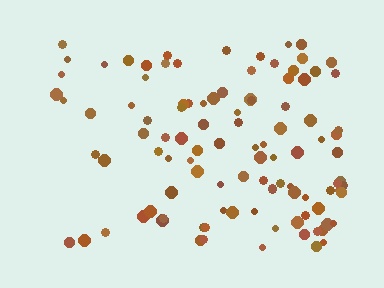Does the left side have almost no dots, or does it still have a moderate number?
Still a moderate number, just noticeably fewer than the right.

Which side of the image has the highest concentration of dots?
The right.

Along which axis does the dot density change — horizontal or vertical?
Horizontal.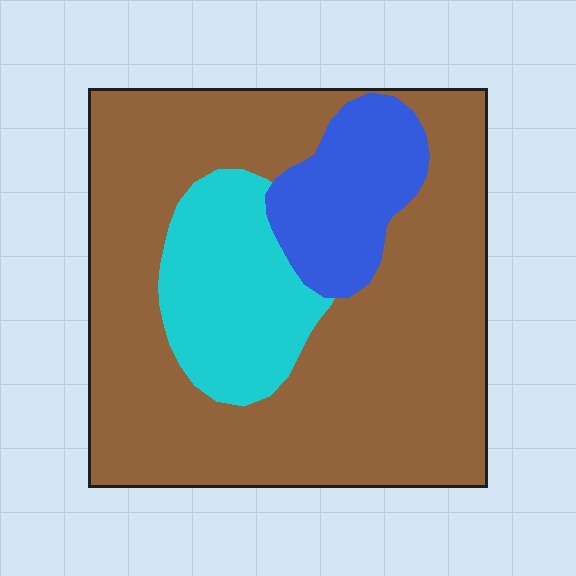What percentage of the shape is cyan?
Cyan takes up between a sixth and a third of the shape.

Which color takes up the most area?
Brown, at roughly 70%.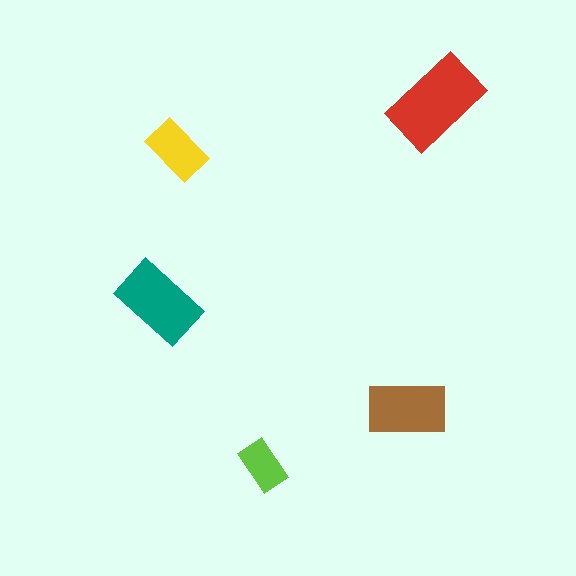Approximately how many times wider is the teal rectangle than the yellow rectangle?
About 1.5 times wider.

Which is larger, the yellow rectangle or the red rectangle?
The red one.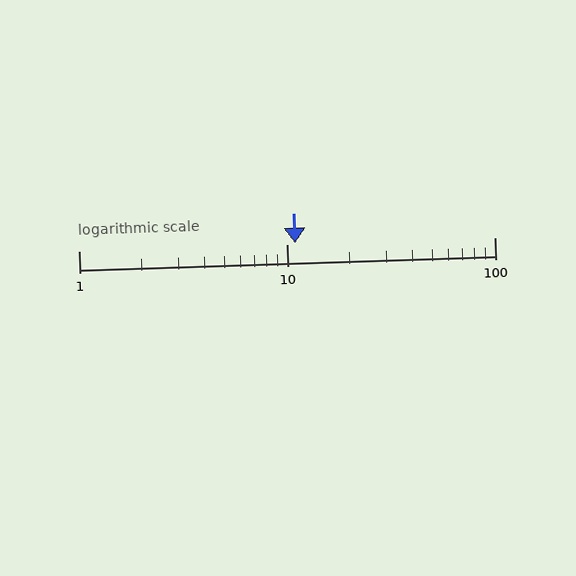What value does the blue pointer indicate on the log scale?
The pointer indicates approximately 11.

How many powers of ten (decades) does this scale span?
The scale spans 2 decades, from 1 to 100.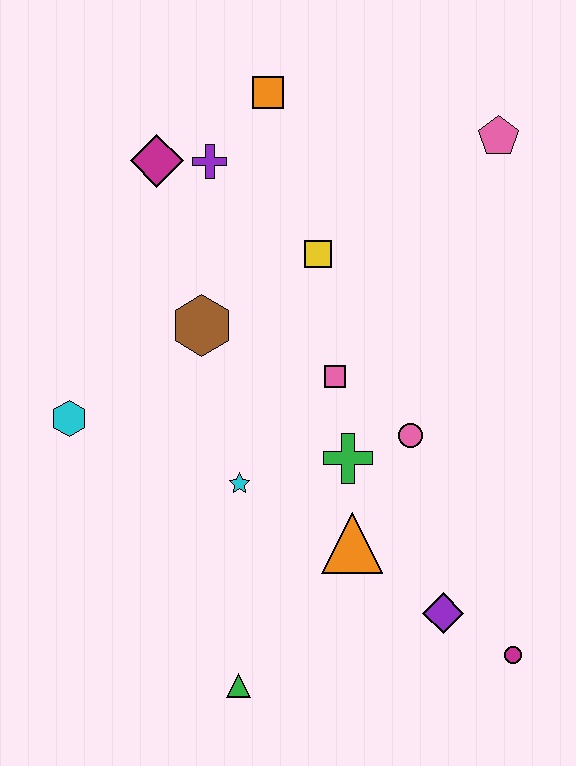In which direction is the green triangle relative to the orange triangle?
The green triangle is below the orange triangle.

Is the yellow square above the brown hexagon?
Yes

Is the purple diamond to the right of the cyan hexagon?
Yes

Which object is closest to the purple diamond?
The magenta circle is closest to the purple diamond.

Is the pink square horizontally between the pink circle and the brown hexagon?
Yes